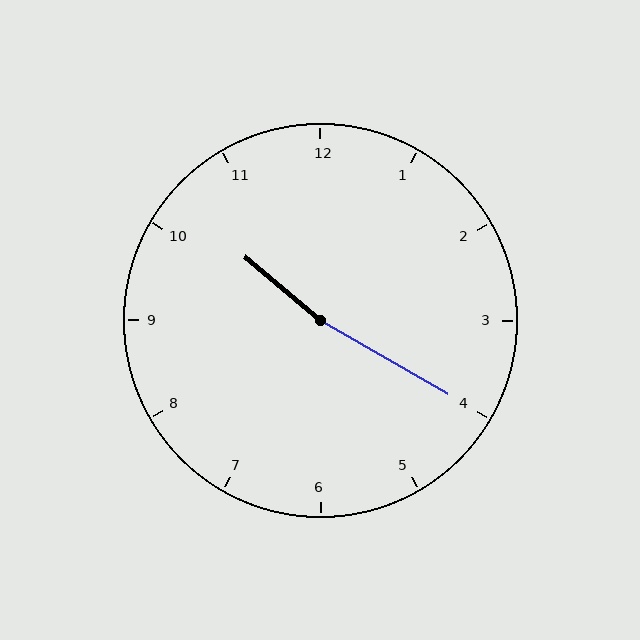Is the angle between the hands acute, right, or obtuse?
It is obtuse.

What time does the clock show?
10:20.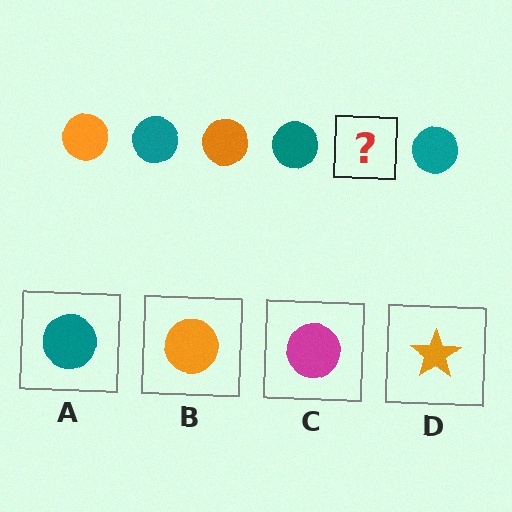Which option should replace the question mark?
Option B.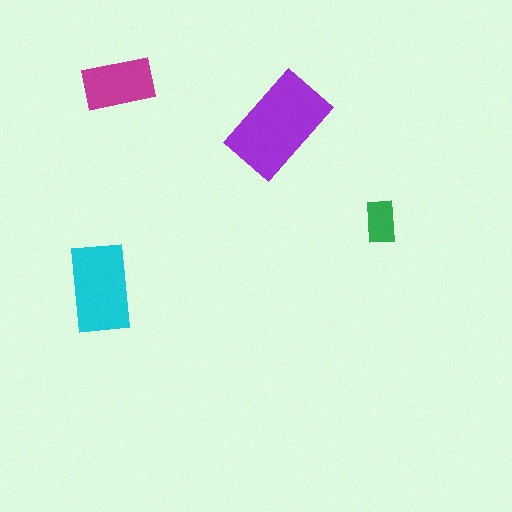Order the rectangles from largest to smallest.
the purple one, the cyan one, the magenta one, the green one.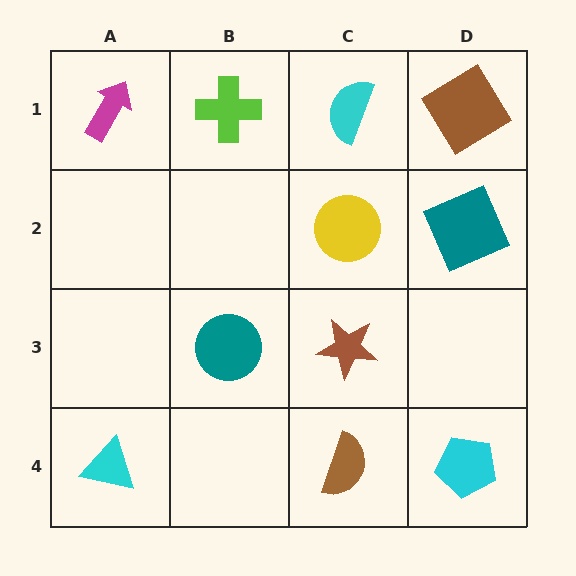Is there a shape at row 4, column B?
No, that cell is empty.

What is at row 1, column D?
A brown diamond.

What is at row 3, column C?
A brown star.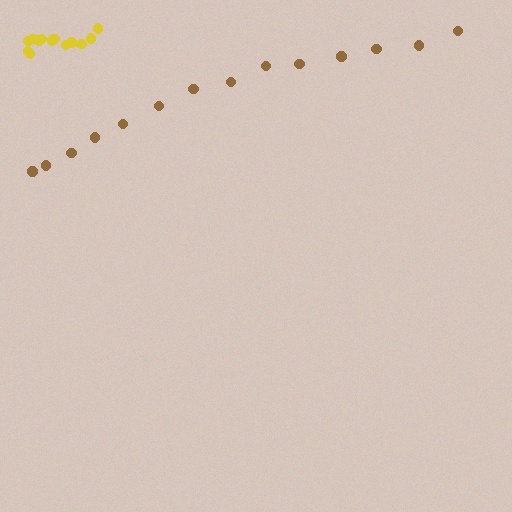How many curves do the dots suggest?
There are 2 distinct paths.